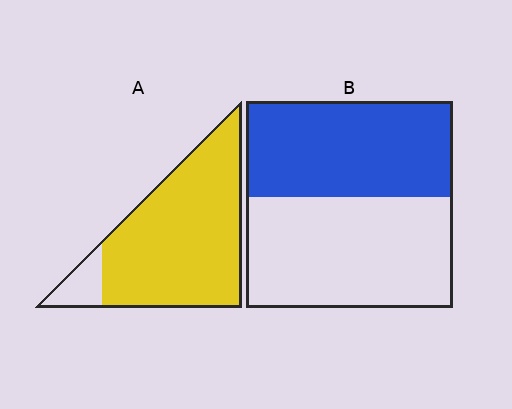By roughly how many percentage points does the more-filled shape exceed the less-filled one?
By roughly 45 percentage points (A over B).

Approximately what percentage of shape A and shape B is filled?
A is approximately 90% and B is approximately 45%.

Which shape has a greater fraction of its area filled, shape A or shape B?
Shape A.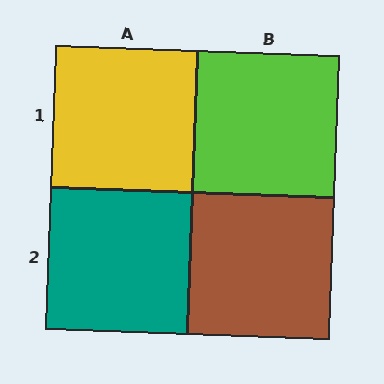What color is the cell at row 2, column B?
Brown.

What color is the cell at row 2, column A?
Teal.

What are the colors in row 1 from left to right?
Yellow, lime.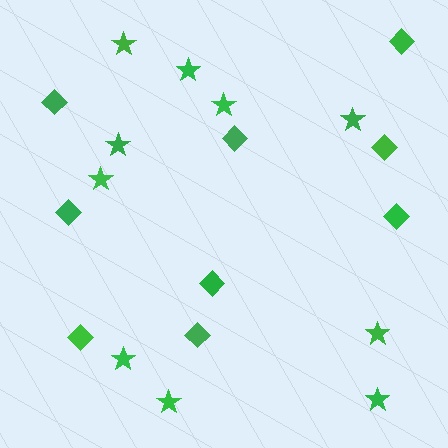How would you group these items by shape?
There are 2 groups: one group of stars (10) and one group of diamonds (9).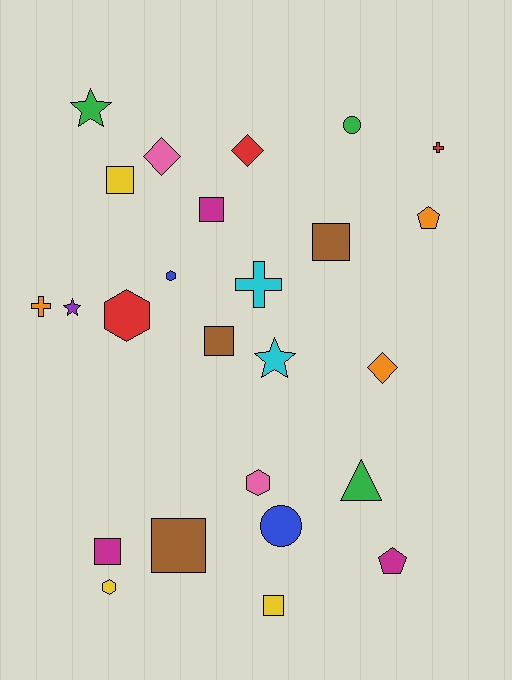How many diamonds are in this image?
There are 3 diamonds.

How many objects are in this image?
There are 25 objects.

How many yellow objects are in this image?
There are 3 yellow objects.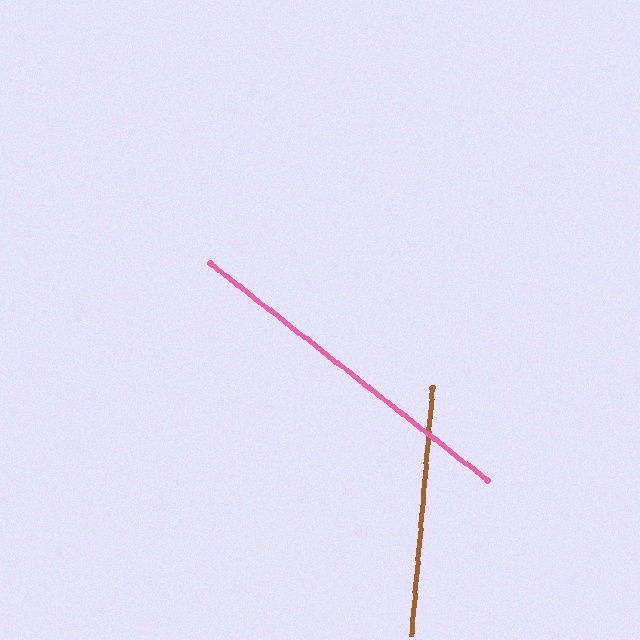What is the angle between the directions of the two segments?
Approximately 57 degrees.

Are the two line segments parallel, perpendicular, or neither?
Neither parallel nor perpendicular — they differ by about 57°.